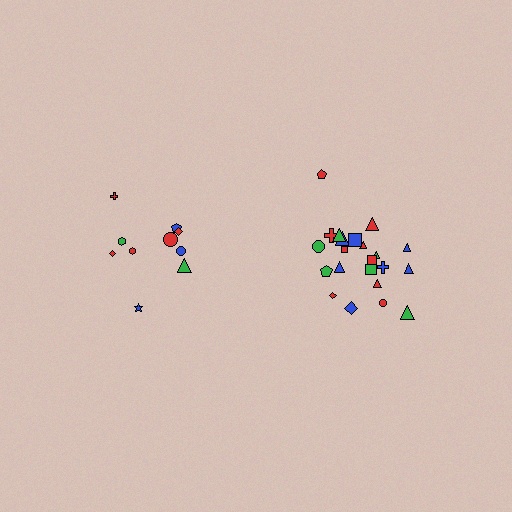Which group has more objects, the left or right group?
The right group.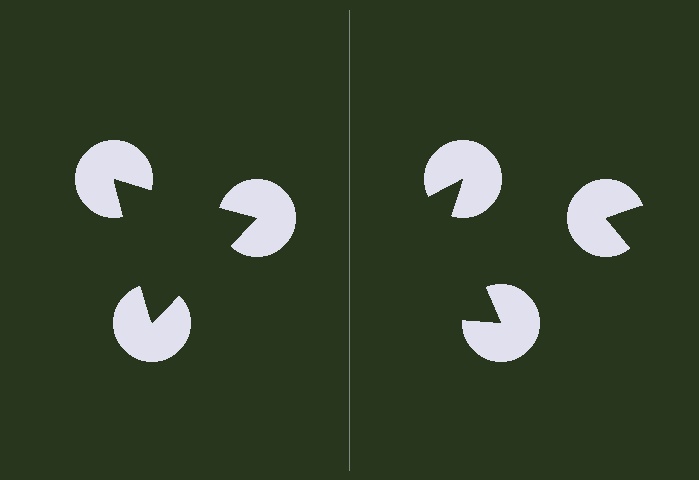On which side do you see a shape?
An illusory triangle appears on the left side. On the right side the wedge cuts are rotated, so no coherent shape forms.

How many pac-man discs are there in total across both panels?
6 — 3 on each side.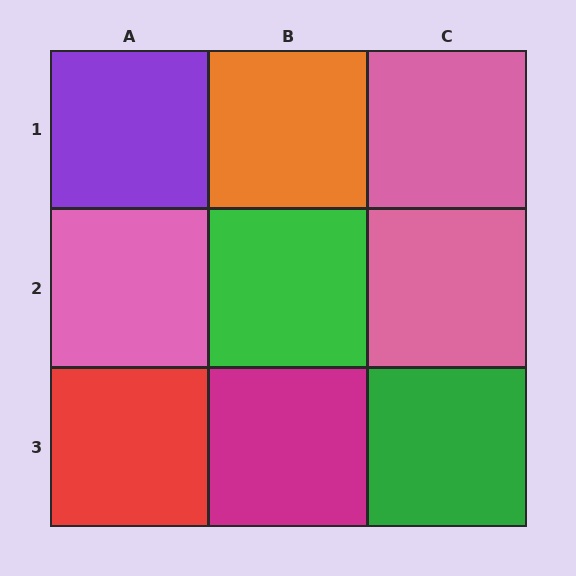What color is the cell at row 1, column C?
Pink.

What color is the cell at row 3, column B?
Magenta.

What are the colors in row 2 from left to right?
Pink, green, pink.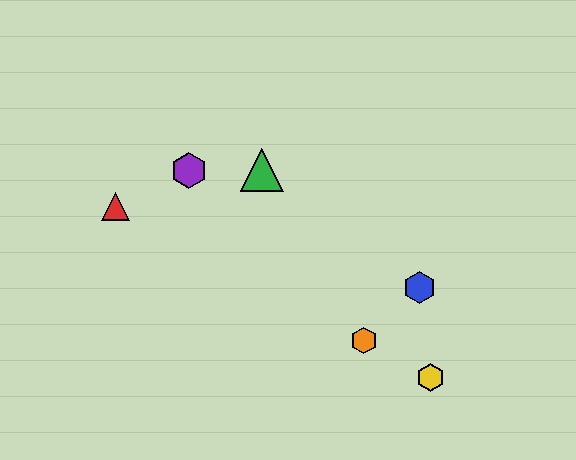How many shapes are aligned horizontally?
2 shapes (the green triangle, the purple hexagon) are aligned horizontally.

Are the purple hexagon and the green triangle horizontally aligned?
Yes, both are at y≈170.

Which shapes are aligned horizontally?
The green triangle, the purple hexagon are aligned horizontally.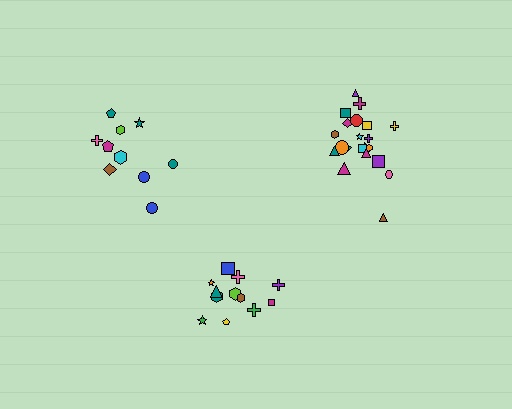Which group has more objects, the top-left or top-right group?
The top-right group.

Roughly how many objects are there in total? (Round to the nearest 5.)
Roughly 45 objects in total.